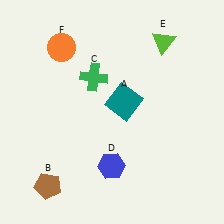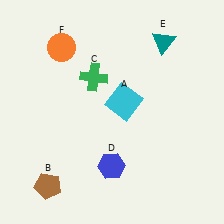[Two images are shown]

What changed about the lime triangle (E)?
In Image 1, E is lime. In Image 2, it changed to teal.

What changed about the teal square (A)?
In Image 1, A is teal. In Image 2, it changed to cyan.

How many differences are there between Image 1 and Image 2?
There are 2 differences between the two images.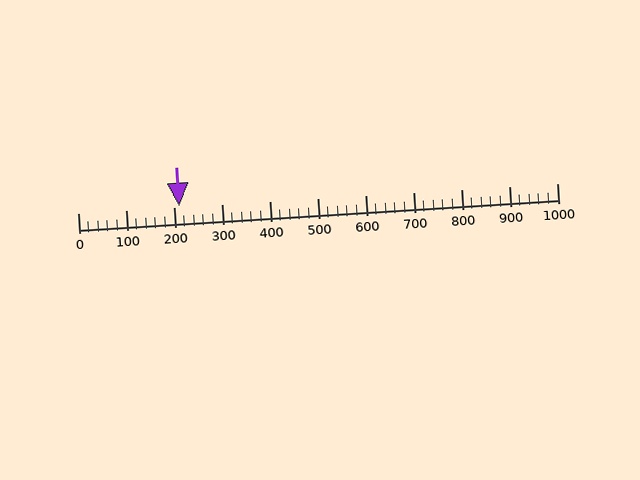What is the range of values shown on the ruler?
The ruler shows values from 0 to 1000.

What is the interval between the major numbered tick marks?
The major tick marks are spaced 100 units apart.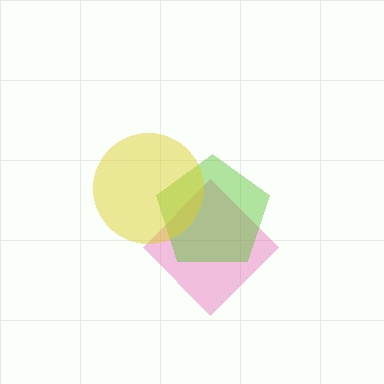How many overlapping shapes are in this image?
There are 3 overlapping shapes in the image.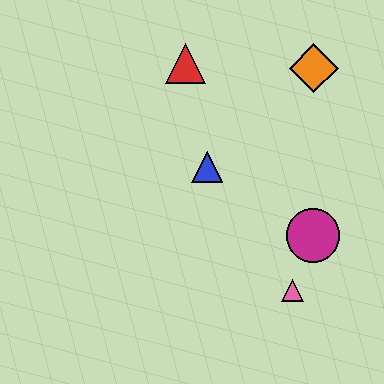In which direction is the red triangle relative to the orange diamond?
The red triangle is to the left of the orange diamond.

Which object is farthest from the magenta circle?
The red triangle is farthest from the magenta circle.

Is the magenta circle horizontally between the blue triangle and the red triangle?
No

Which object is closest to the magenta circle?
The pink triangle is closest to the magenta circle.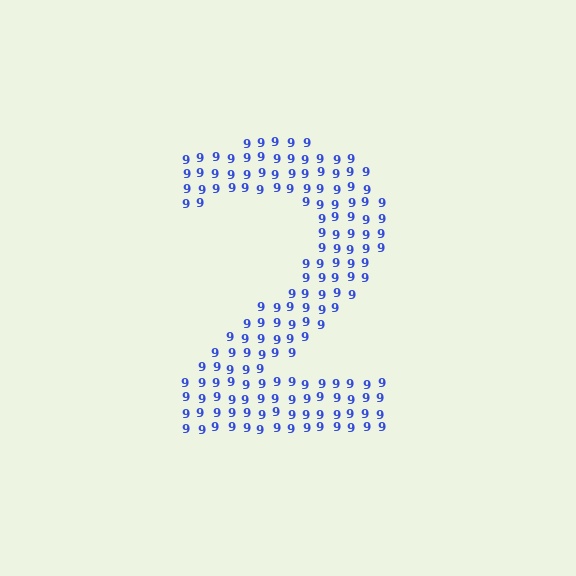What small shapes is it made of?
It is made of small digit 9's.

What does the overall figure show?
The overall figure shows the digit 2.